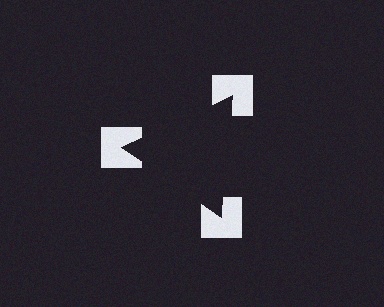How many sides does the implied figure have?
3 sides.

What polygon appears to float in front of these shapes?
An illusory triangle — its edges are inferred from the aligned wedge cuts in the notched squares, not physically drawn.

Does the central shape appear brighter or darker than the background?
It typically appears slightly darker than the background, even though no actual brightness change is drawn.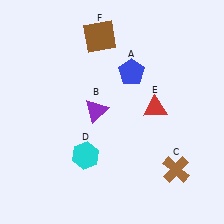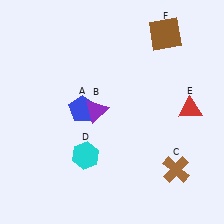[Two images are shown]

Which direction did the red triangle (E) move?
The red triangle (E) moved right.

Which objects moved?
The objects that moved are: the blue pentagon (A), the red triangle (E), the brown square (F).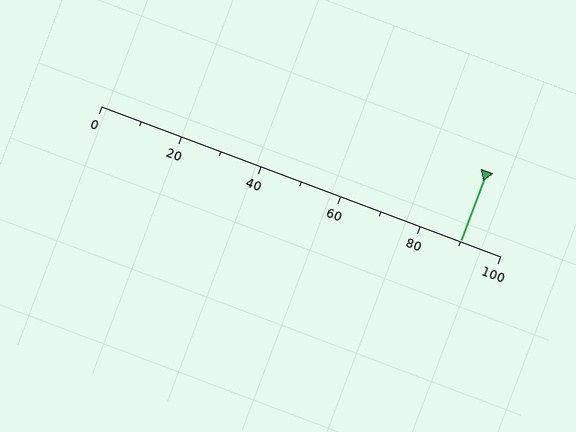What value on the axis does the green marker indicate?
The marker indicates approximately 90.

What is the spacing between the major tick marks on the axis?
The major ticks are spaced 20 apart.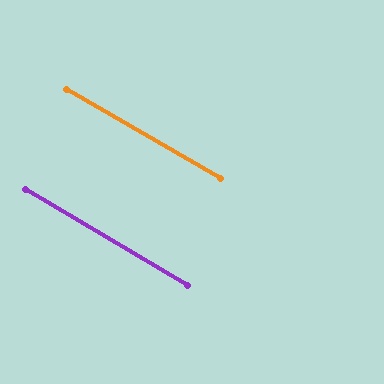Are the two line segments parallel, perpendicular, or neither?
Parallel — their directions differ by only 0.7°.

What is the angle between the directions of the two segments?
Approximately 1 degree.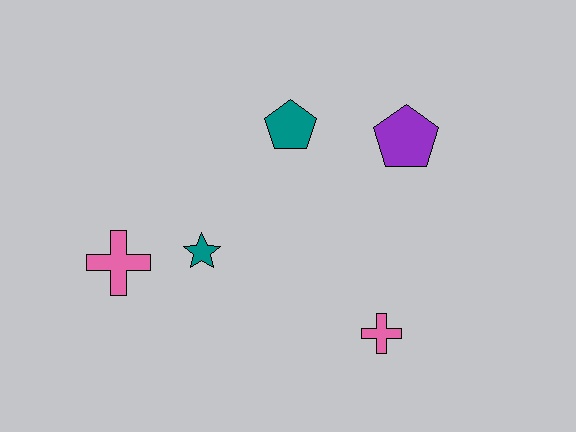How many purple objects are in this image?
There is 1 purple object.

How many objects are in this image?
There are 5 objects.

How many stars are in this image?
There is 1 star.